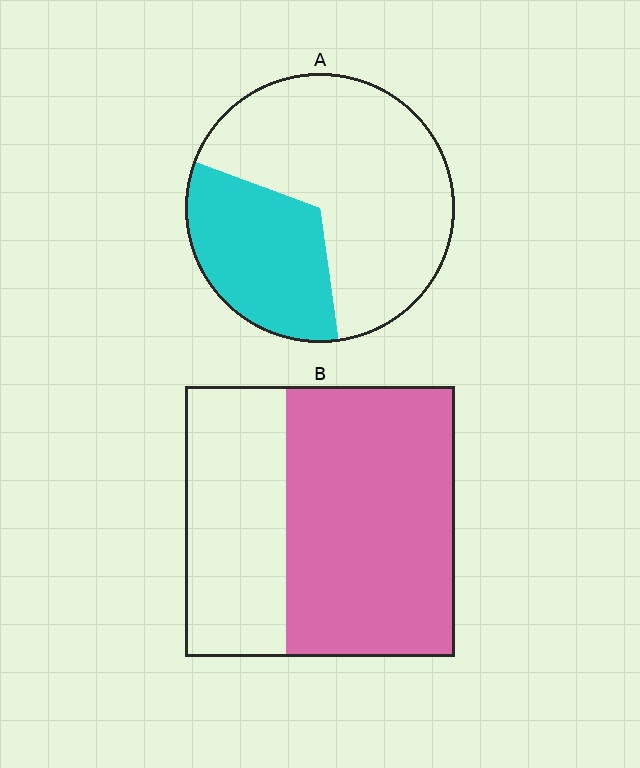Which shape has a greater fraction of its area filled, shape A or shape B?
Shape B.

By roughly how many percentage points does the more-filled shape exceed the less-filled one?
By roughly 30 percentage points (B over A).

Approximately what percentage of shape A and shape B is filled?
A is approximately 35% and B is approximately 65%.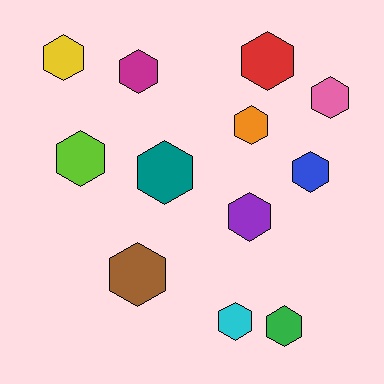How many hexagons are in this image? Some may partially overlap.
There are 12 hexagons.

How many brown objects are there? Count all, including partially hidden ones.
There is 1 brown object.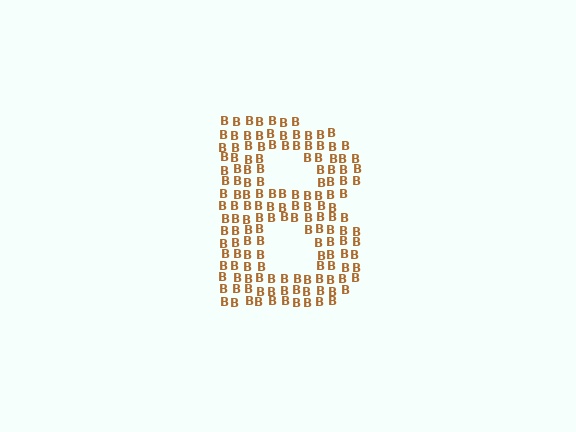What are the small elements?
The small elements are letter B's.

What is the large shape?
The large shape is the letter B.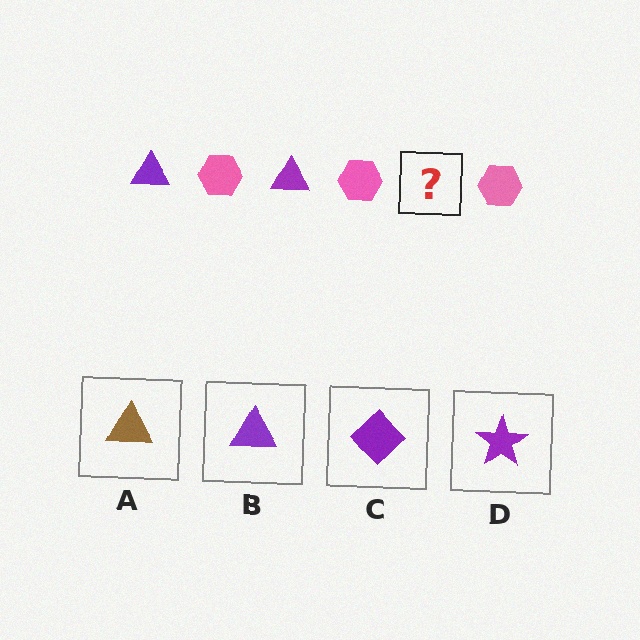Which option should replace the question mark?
Option B.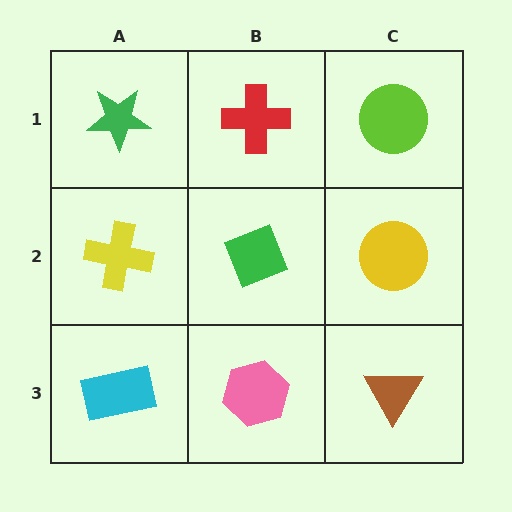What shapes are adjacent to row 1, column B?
A green diamond (row 2, column B), a green star (row 1, column A), a lime circle (row 1, column C).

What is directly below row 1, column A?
A yellow cross.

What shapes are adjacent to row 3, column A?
A yellow cross (row 2, column A), a pink hexagon (row 3, column B).